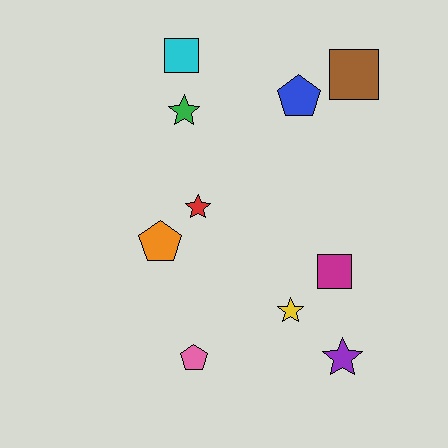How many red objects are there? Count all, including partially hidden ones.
There is 1 red object.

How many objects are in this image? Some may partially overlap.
There are 10 objects.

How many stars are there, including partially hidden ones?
There are 4 stars.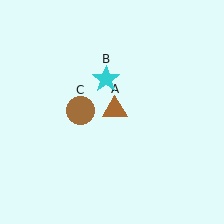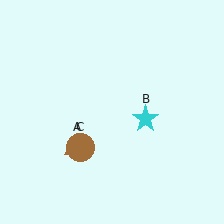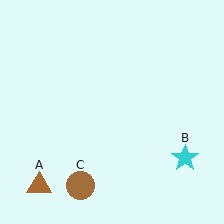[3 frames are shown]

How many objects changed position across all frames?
3 objects changed position: brown triangle (object A), cyan star (object B), brown circle (object C).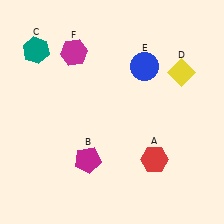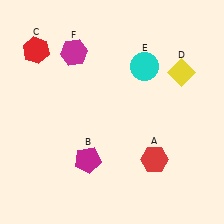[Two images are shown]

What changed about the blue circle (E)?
In Image 1, E is blue. In Image 2, it changed to cyan.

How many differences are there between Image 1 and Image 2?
There are 2 differences between the two images.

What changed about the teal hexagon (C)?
In Image 1, C is teal. In Image 2, it changed to red.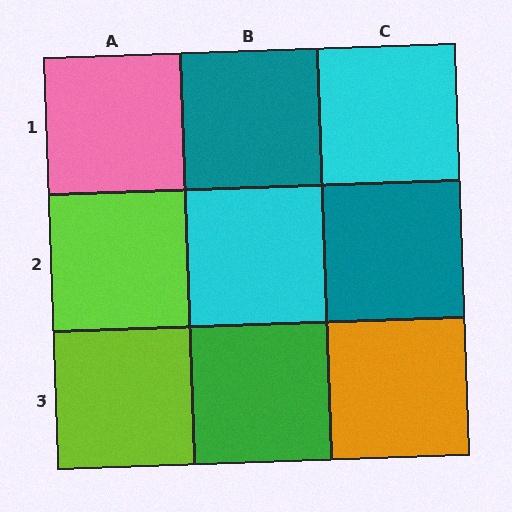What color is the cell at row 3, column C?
Orange.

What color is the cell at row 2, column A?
Lime.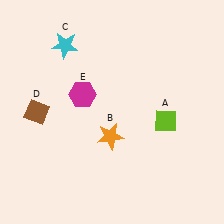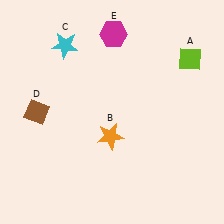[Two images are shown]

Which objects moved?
The objects that moved are: the lime diamond (A), the magenta hexagon (E).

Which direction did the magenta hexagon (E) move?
The magenta hexagon (E) moved up.